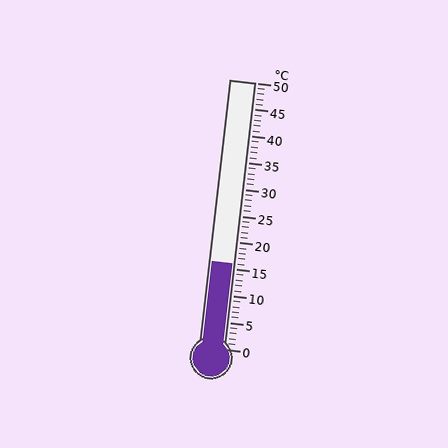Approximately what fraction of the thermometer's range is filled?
The thermometer is filled to approximately 30% of its range.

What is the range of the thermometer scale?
The thermometer scale ranges from 0°C to 50°C.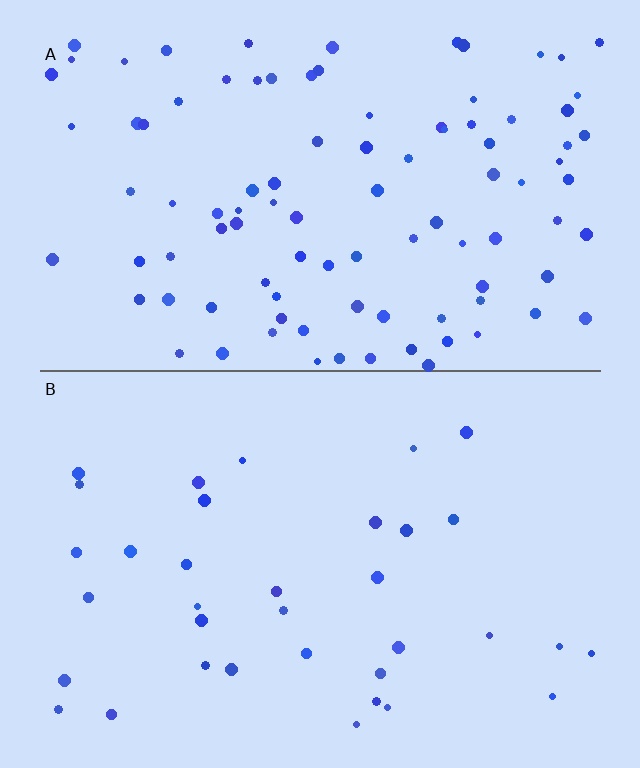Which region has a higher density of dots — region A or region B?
A (the top).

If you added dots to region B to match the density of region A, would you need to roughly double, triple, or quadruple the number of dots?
Approximately triple.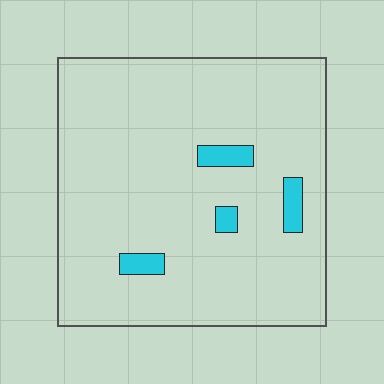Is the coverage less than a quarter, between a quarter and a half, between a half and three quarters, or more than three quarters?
Less than a quarter.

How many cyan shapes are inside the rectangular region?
4.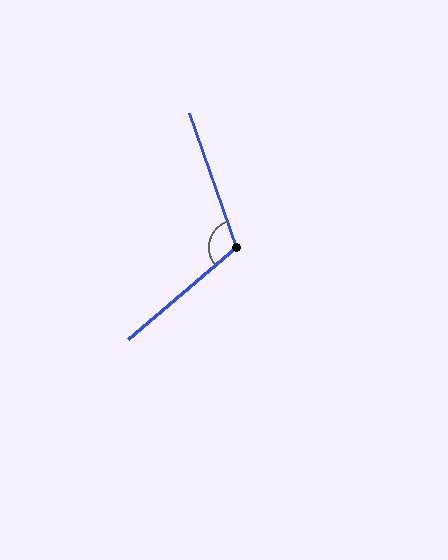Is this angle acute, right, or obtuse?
It is obtuse.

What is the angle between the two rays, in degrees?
Approximately 111 degrees.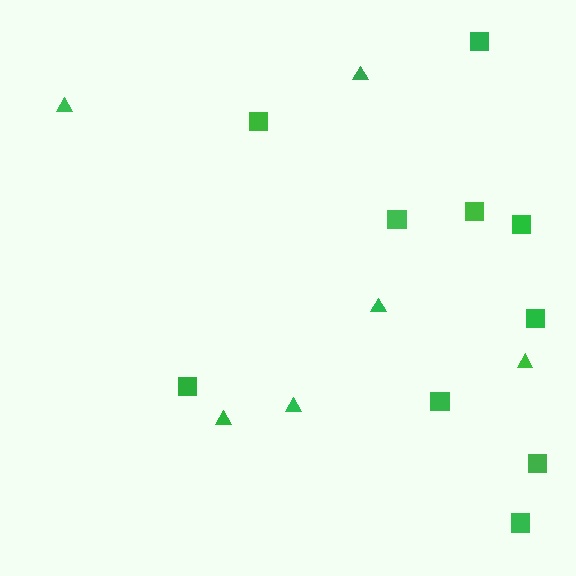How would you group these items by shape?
There are 2 groups: one group of squares (10) and one group of triangles (6).